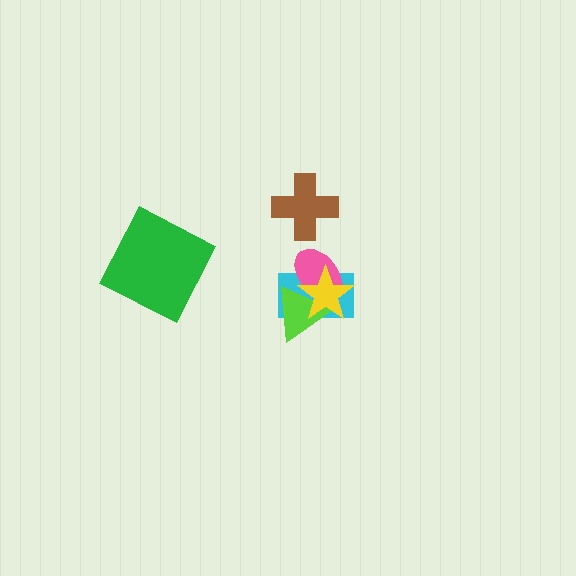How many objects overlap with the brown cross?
0 objects overlap with the brown cross.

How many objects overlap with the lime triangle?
3 objects overlap with the lime triangle.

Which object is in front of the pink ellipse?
The yellow star is in front of the pink ellipse.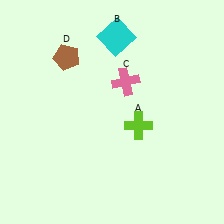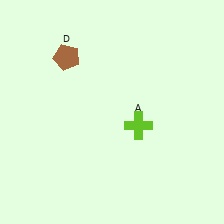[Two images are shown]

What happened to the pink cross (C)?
The pink cross (C) was removed in Image 2. It was in the top-right area of Image 1.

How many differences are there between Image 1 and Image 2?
There are 2 differences between the two images.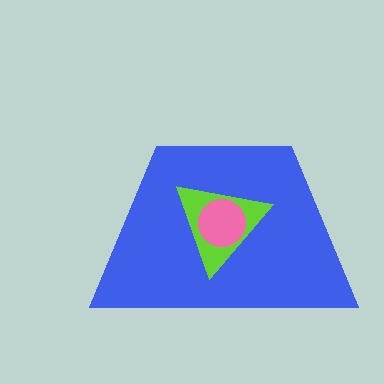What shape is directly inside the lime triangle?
The pink circle.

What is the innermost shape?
The pink circle.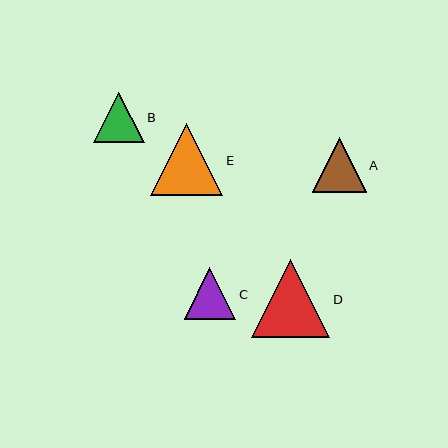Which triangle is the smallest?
Triangle B is the smallest with a size of approximately 50 pixels.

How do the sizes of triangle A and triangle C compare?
Triangle A and triangle C are approximately the same size.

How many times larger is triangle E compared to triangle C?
Triangle E is approximately 1.4 times the size of triangle C.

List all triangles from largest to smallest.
From largest to smallest: D, E, A, C, B.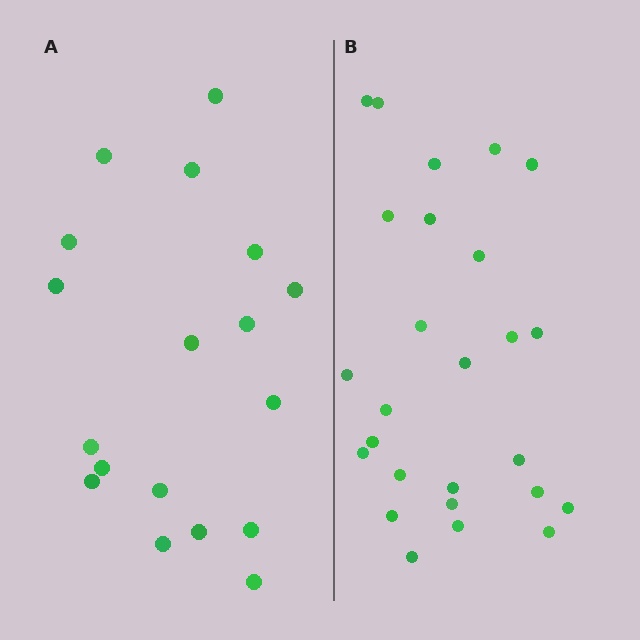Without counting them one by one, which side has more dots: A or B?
Region B (the right region) has more dots.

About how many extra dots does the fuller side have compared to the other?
Region B has roughly 8 or so more dots than region A.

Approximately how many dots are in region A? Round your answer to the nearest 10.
About 20 dots. (The exact count is 18, which rounds to 20.)